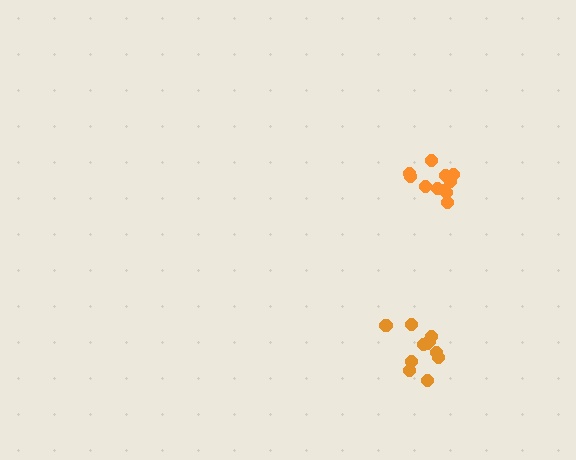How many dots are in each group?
Group 1: 11 dots, Group 2: 11 dots (22 total).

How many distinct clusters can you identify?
There are 2 distinct clusters.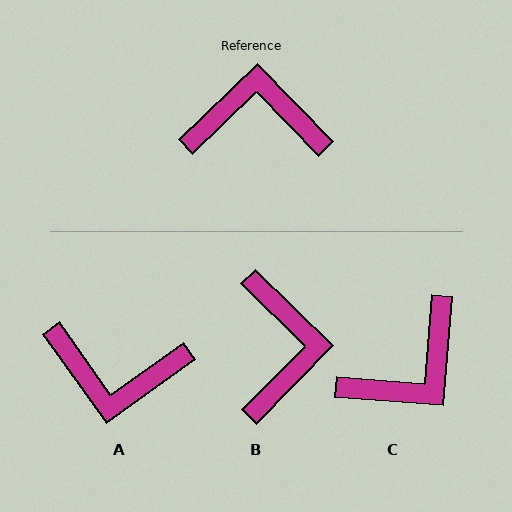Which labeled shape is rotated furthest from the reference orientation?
A, about 171 degrees away.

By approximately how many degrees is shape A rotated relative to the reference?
Approximately 171 degrees counter-clockwise.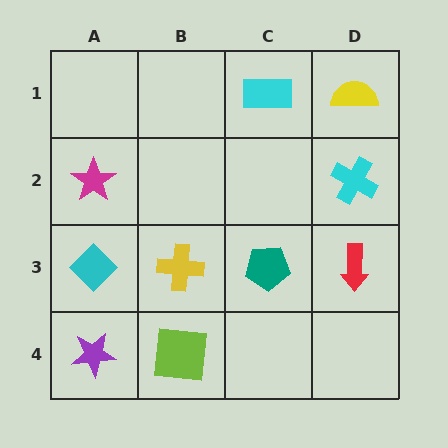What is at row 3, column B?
A yellow cross.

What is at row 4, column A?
A purple star.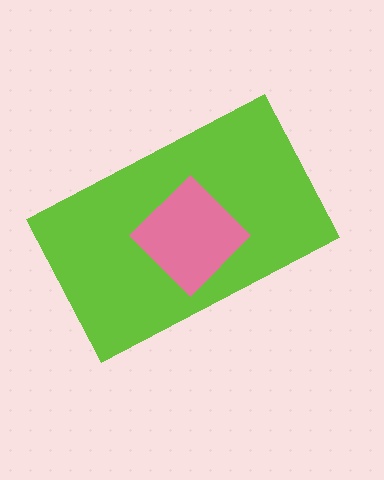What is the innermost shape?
The pink diamond.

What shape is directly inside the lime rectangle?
The pink diamond.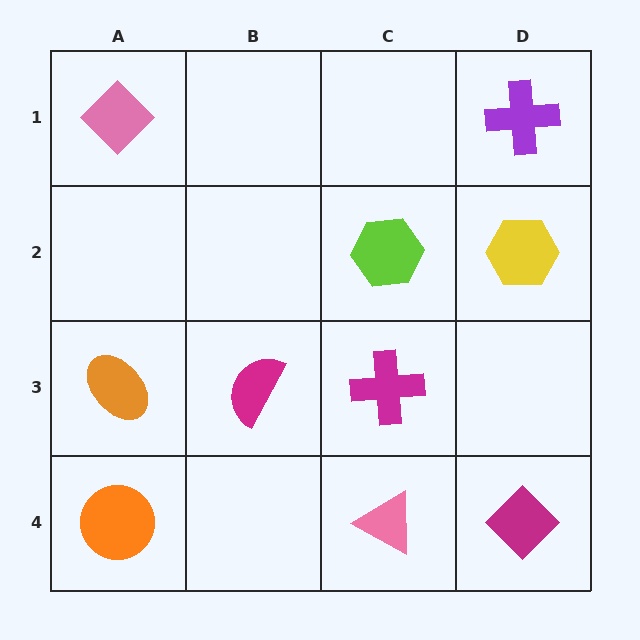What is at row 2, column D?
A yellow hexagon.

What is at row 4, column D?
A magenta diamond.